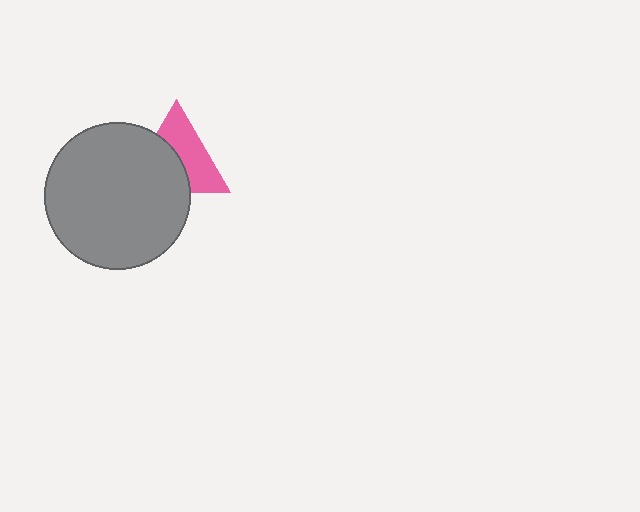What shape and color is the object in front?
The object in front is a gray circle.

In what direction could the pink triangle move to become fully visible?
The pink triangle could move toward the upper-right. That would shift it out from behind the gray circle entirely.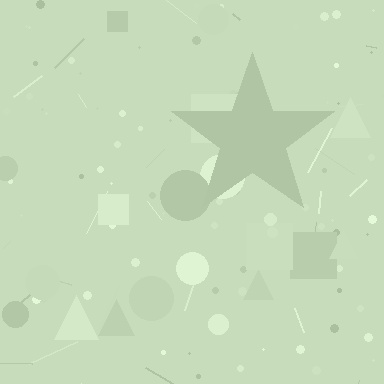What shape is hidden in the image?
A star is hidden in the image.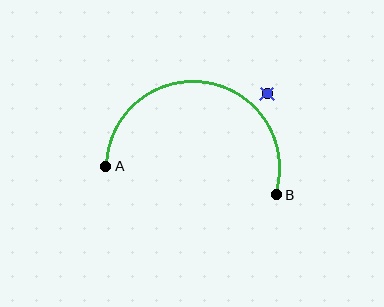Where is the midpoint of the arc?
The arc midpoint is the point on the curve farthest from the straight line joining A and B. It sits above that line.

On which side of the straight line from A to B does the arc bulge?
The arc bulges above the straight line connecting A and B.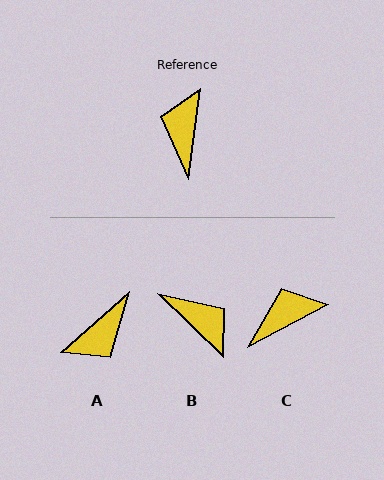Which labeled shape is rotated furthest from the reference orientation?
A, about 139 degrees away.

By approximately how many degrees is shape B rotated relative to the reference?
Approximately 127 degrees clockwise.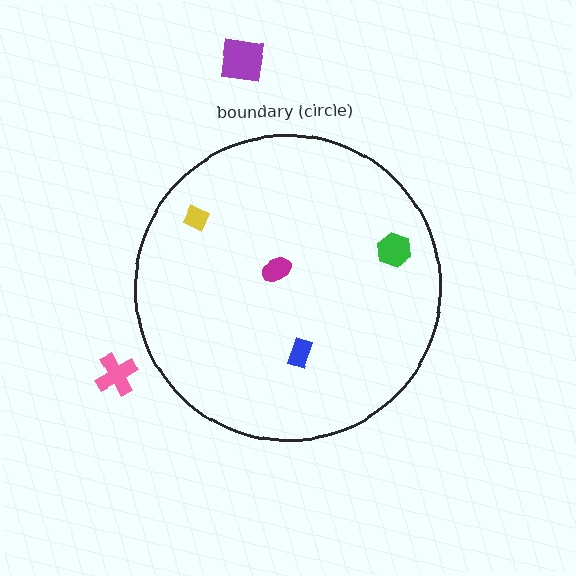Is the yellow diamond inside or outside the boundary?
Inside.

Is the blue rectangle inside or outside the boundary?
Inside.